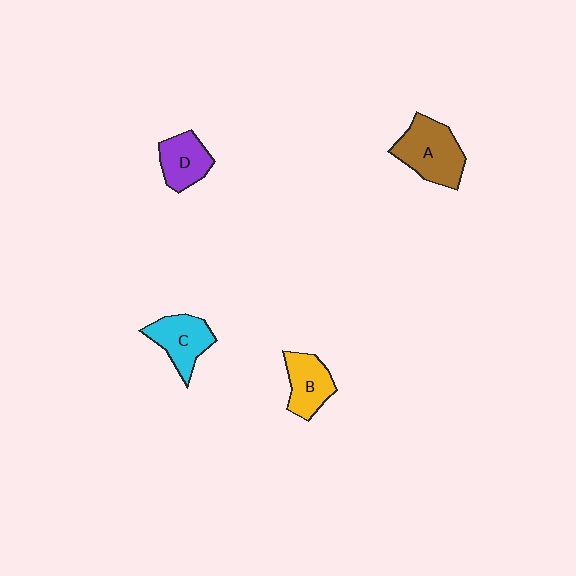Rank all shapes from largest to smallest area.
From largest to smallest: A (brown), C (cyan), B (yellow), D (purple).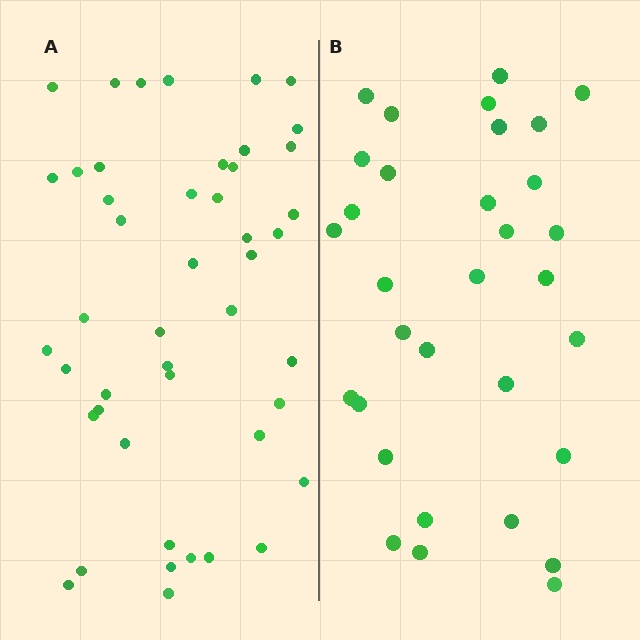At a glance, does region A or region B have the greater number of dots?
Region A (the left region) has more dots.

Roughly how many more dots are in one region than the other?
Region A has approximately 15 more dots than region B.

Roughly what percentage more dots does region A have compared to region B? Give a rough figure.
About 45% more.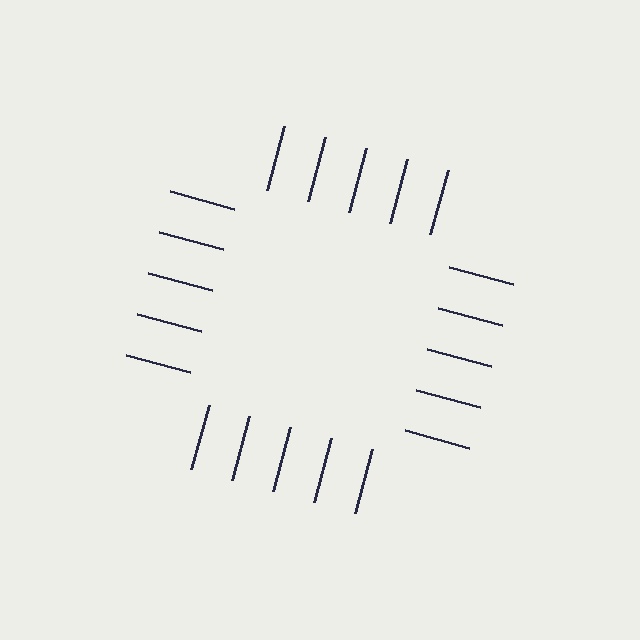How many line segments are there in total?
20 — 5 along each of the 4 edges.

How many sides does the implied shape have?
4 sides — the line-ends trace a square.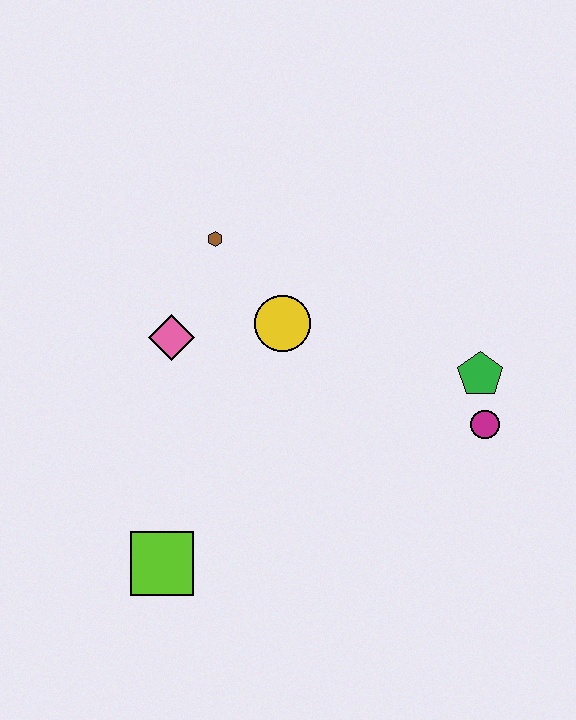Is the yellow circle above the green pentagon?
Yes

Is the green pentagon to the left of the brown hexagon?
No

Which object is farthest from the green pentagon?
The lime square is farthest from the green pentagon.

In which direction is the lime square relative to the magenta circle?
The lime square is to the left of the magenta circle.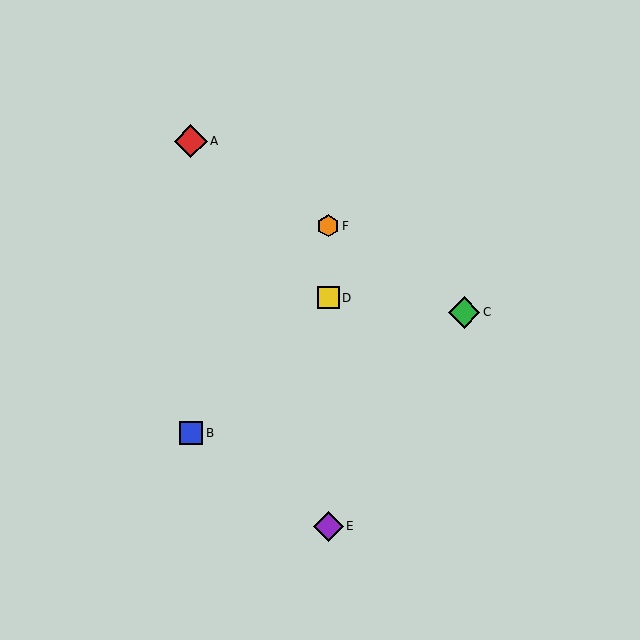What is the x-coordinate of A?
Object A is at x≈191.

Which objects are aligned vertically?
Objects D, E, F are aligned vertically.